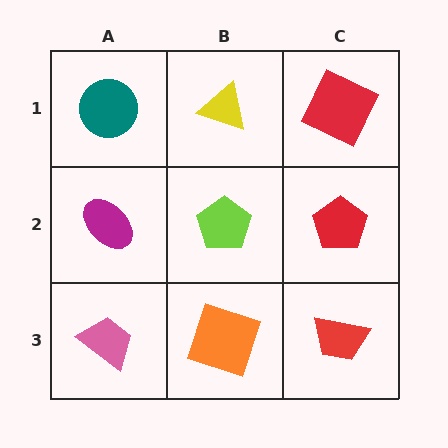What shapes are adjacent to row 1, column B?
A lime pentagon (row 2, column B), a teal circle (row 1, column A), a red square (row 1, column C).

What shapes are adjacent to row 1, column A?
A magenta ellipse (row 2, column A), a yellow triangle (row 1, column B).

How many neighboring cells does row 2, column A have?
3.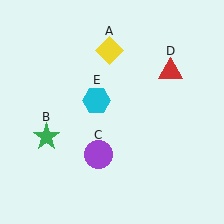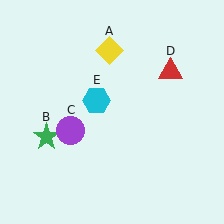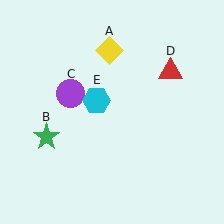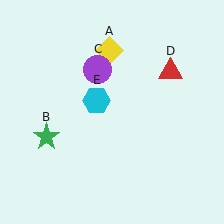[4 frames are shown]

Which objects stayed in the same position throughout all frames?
Yellow diamond (object A) and green star (object B) and red triangle (object D) and cyan hexagon (object E) remained stationary.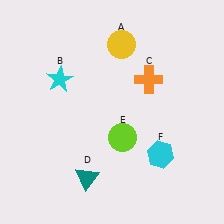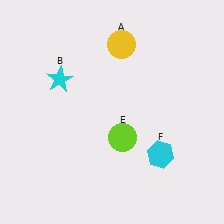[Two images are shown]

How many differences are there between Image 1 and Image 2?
There are 2 differences between the two images.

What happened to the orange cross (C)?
The orange cross (C) was removed in Image 2. It was in the top-right area of Image 1.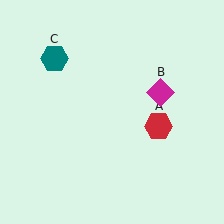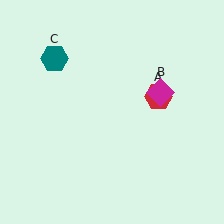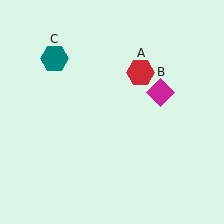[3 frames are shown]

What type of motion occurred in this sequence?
The red hexagon (object A) rotated counterclockwise around the center of the scene.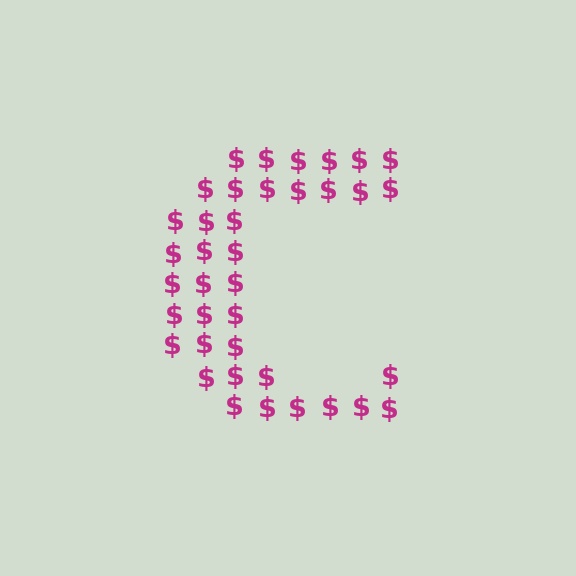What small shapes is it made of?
It is made of small dollar signs.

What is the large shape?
The large shape is the letter C.